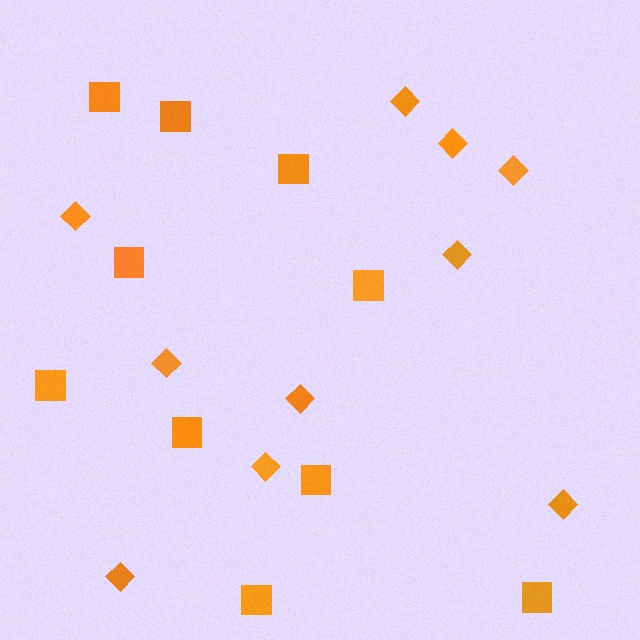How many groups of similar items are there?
There are 2 groups: one group of squares (10) and one group of diamonds (10).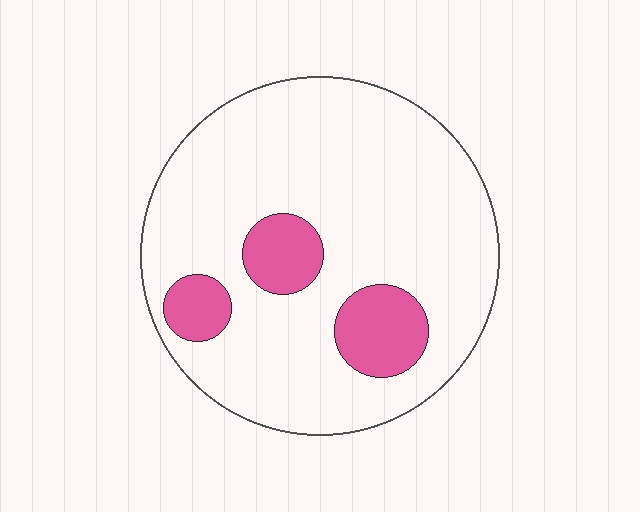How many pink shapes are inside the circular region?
3.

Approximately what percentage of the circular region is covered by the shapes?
Approximately 15%.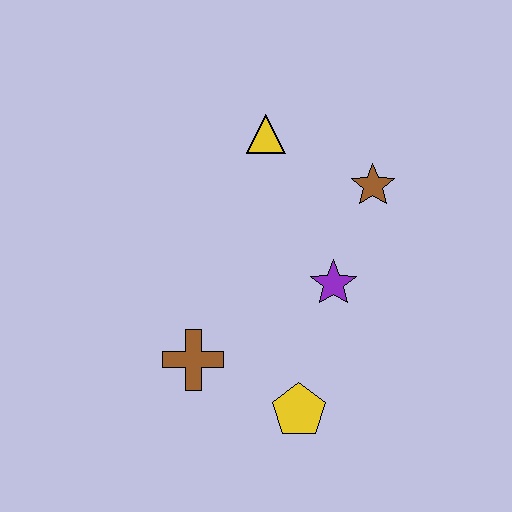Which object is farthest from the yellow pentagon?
The yellow triangle is farthest from the yellow pentagon.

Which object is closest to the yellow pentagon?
The brown cross is closest to the yellow pentagon.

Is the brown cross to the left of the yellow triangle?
Yes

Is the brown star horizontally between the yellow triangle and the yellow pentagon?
No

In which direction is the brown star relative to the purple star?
The brown star is above the purple star.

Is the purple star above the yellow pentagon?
Yes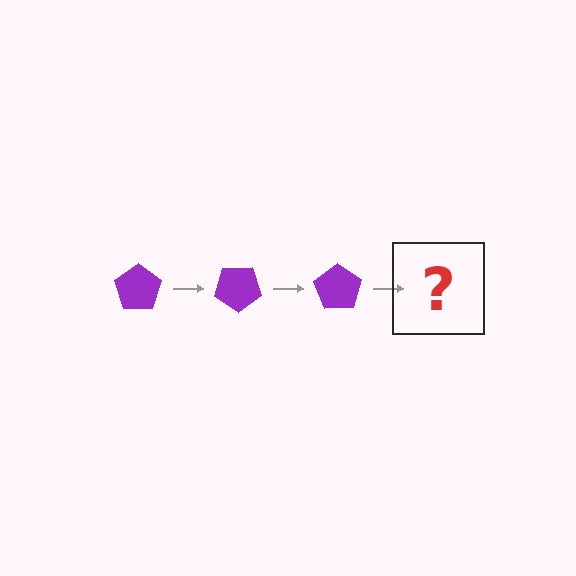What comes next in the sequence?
The next element should be a purple pentagon rotated 105 degrees.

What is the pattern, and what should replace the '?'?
The pattern is that the pentagon rotates 35 degrees each step. The '?' should be a purple pentagon rotated 105 degrees.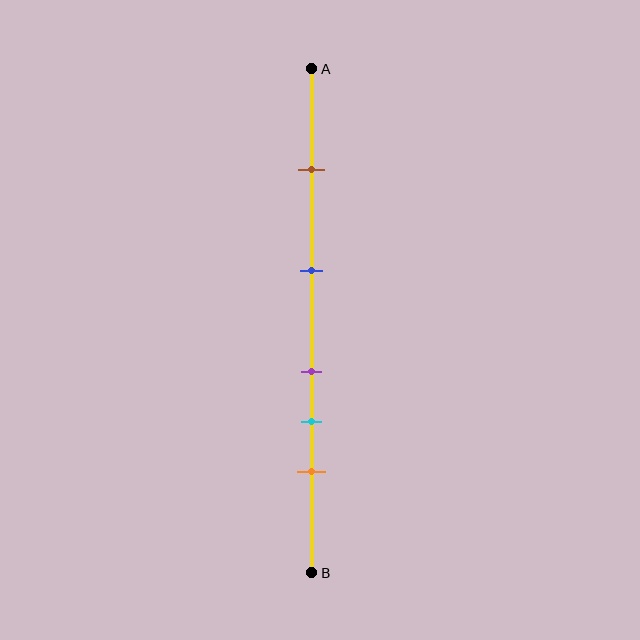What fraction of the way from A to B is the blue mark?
The blue mark is approximately 40% (0.4) of the way from A to B.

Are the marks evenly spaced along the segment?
No, the marks are not evenly spaced.